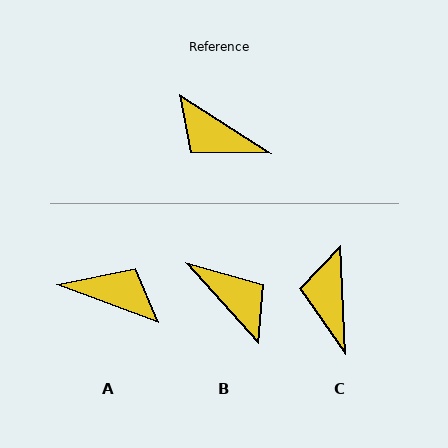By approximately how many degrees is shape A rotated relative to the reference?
Approximately 168 degrees clockwise.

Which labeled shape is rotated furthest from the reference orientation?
A, about 168 degrees away.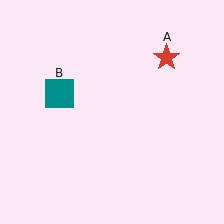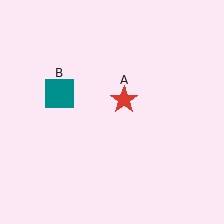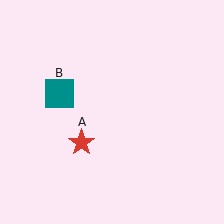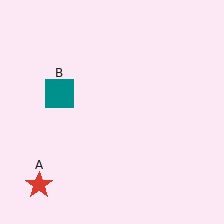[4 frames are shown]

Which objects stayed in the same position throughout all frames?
Teal square (object B) remained stationary.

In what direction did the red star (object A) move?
The red star (object A) moved down and to the left.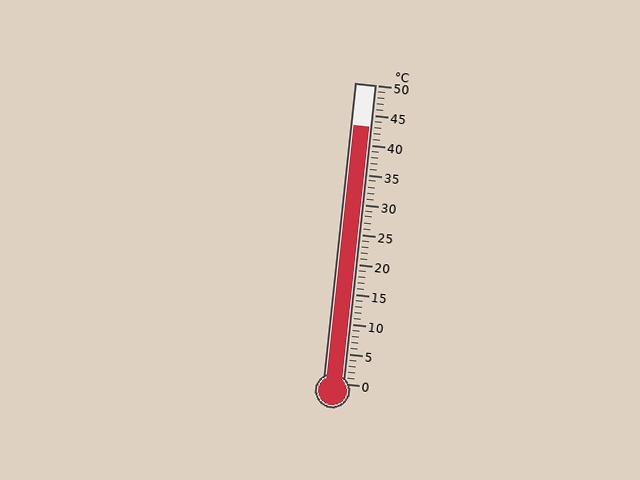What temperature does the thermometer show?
The thermometer shows approximately 43°C.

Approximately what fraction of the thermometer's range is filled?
The thermometer is filled to approximately 85% of its range.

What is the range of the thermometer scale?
The thermometer scale ranges from 0°C to 50°C.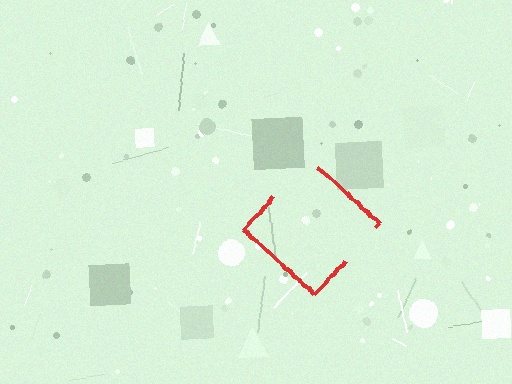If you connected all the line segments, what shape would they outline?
They would outline a diamond.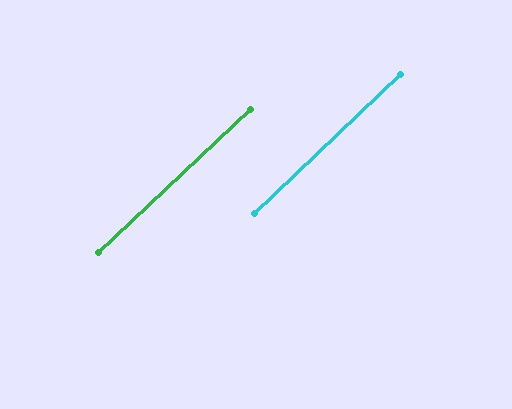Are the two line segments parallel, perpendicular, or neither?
Parallel — their directions differ by only 0.2°.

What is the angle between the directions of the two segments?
Approximately 0 degrees.